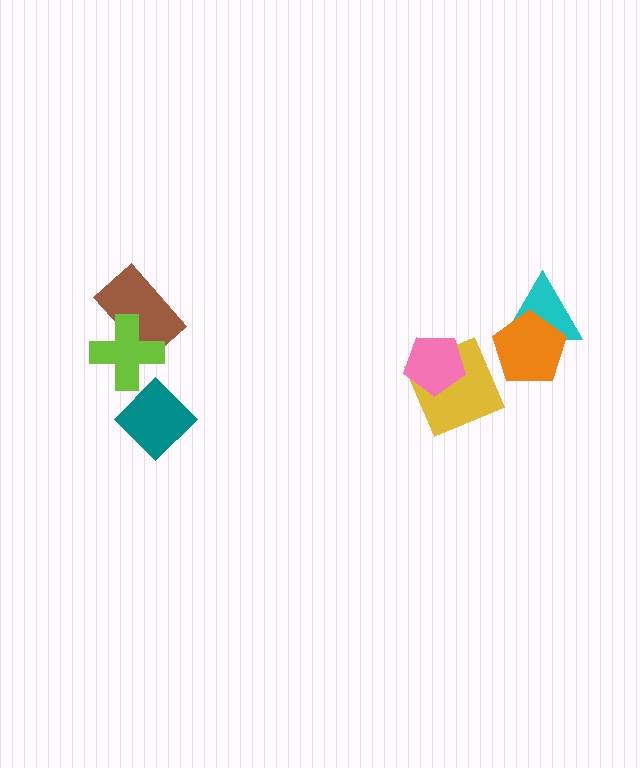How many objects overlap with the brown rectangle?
1 object overlaps with the brown rectangle.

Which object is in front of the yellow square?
The pink pentagon is in front of the yellow square.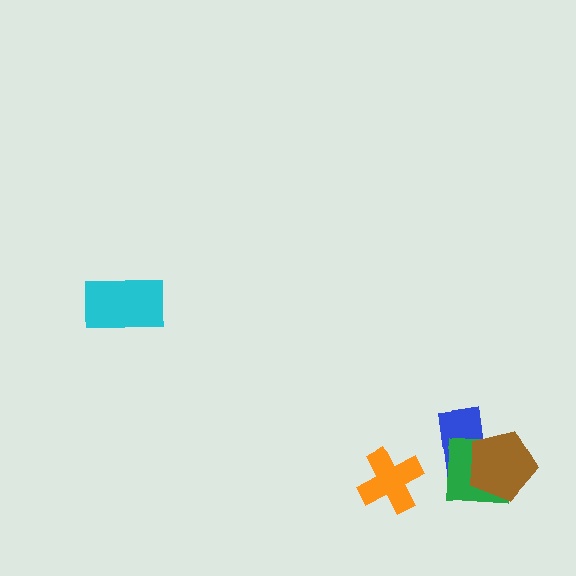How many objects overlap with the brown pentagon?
2 objects overlap with the brown pentagon.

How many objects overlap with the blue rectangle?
2 objects overlap with the blue rectangle.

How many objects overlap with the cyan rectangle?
0 objects overlap with the cyan rectangle.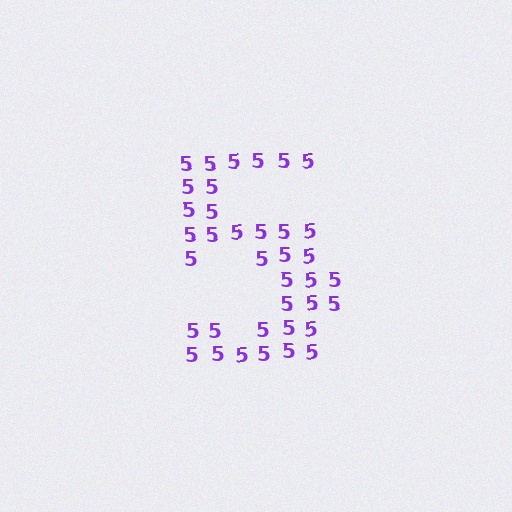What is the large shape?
The large shape is the digit 5.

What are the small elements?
The small elements are digit 5's.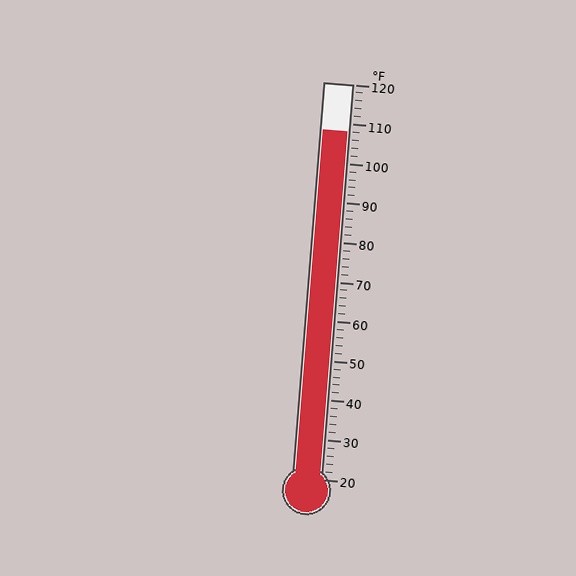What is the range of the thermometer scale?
The thermometer scale ranges from 20°F to 120°F.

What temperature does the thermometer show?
The thermometer shows approximately 108°F.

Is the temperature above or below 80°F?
The temperature is above 80°F.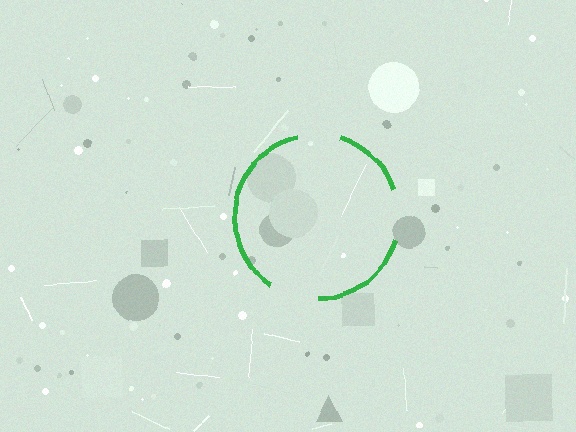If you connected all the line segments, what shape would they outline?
They would outline a circle.